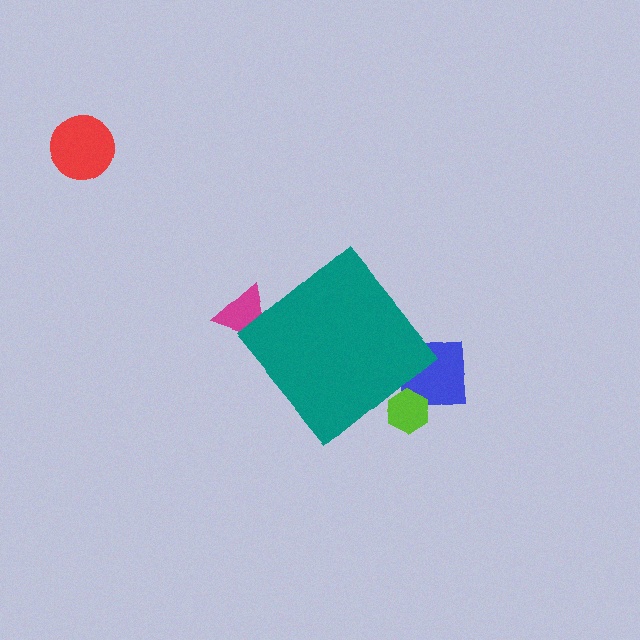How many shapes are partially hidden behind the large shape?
3 shapes are partially hidden.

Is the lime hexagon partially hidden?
Yes, the lime hexagon is partially hidden behind the teal diamond.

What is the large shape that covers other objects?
A teal diamond.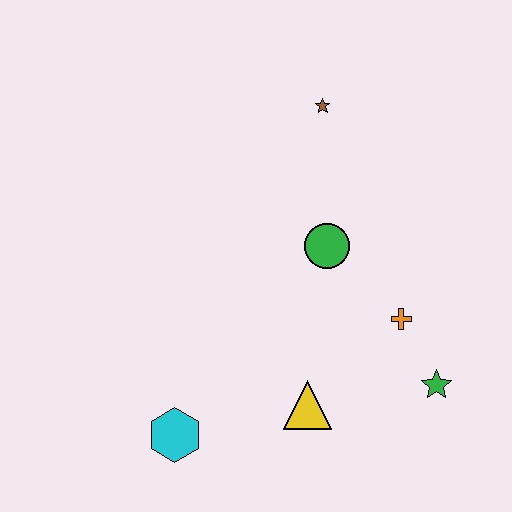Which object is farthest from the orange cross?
The cyan hexagon is farthest from the orange cross.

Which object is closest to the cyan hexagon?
The yellow triangle is closest to the cyan hexagon.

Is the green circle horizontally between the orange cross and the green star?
No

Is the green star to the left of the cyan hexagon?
No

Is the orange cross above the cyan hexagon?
Yes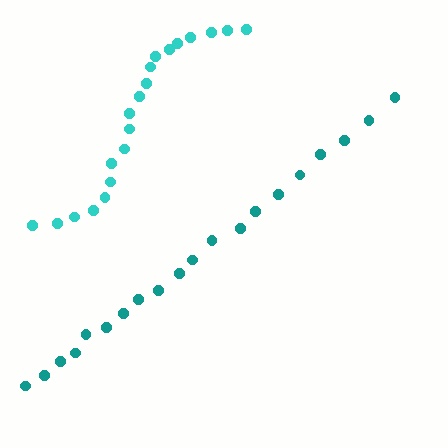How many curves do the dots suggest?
There are 2 distinct paths.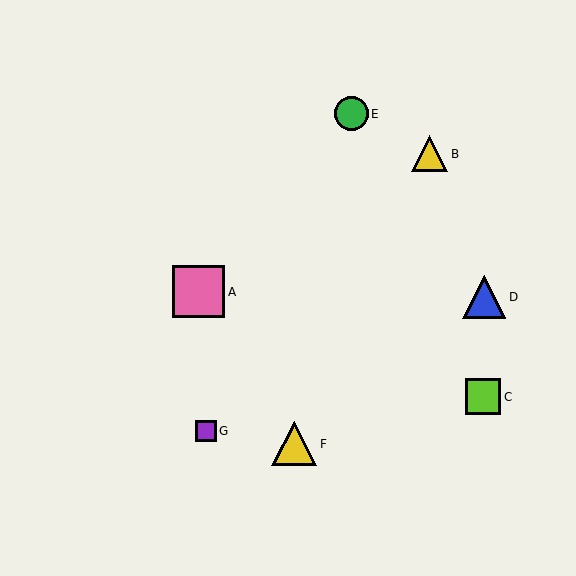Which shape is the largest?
The pink square (labeled A) is the largest.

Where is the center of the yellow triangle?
The center of the yellow triangle is at (294, 444).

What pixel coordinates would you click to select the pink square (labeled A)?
Click at (199, 292) to select the pink square A.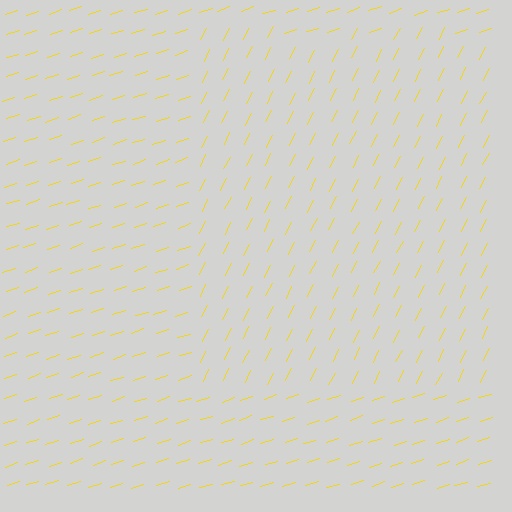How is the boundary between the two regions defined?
The boundary is defined purely by a change in line orientation (approximately 45 degrees difference). All lines are the same color and thickness.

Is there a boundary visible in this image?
Yes, there is a texture boundary formed by a change in line orientation.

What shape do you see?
I see a rectangle.